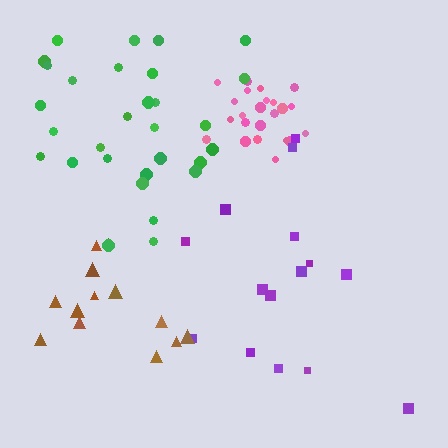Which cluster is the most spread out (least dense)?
Purple.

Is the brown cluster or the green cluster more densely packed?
Green.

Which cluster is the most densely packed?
Pink.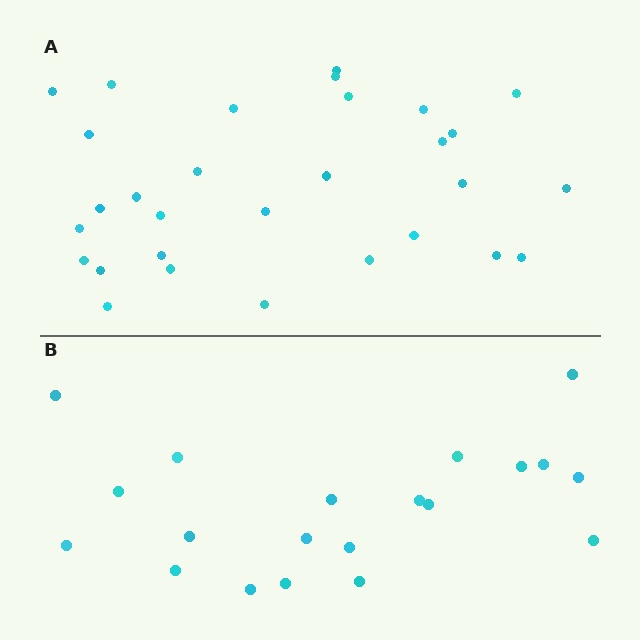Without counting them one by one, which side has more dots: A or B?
Region A (the top region) has more dots.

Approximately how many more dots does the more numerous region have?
Region A has roughly 10 or so more dots than region B.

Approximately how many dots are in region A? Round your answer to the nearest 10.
About 30 dots.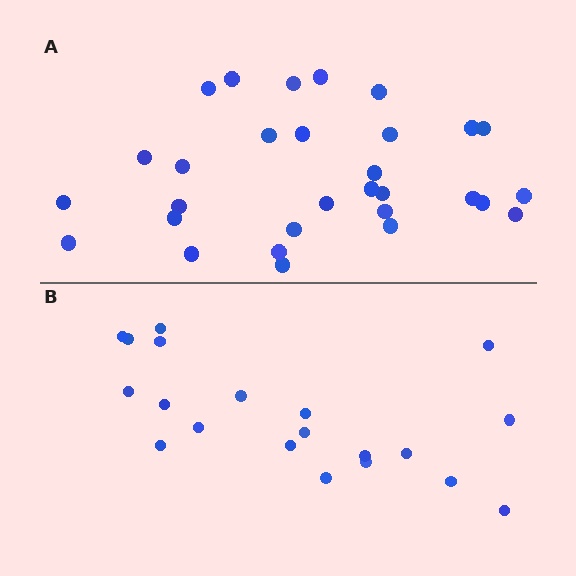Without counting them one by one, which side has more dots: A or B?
Region A (the top region) has more dots.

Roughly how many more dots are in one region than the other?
Region A has roughly 10 or so more dots than region B.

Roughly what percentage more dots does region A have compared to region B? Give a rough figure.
About 50% more.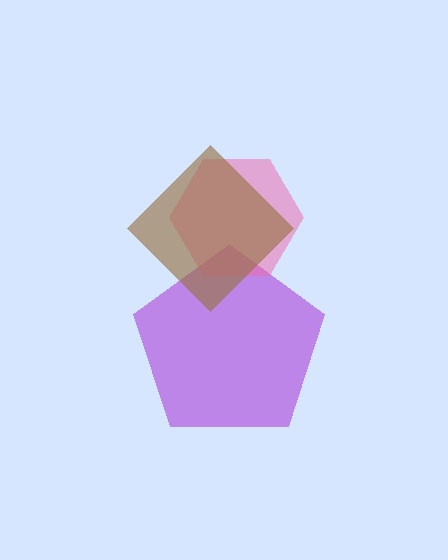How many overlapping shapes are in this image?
There are 3 overlapping shapes in the image.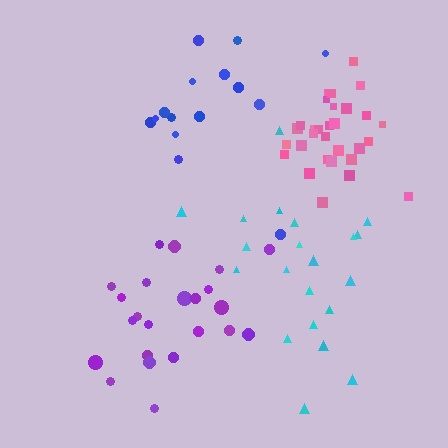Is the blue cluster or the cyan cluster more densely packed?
Blue.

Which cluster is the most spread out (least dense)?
Cyan.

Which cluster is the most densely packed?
Pink.